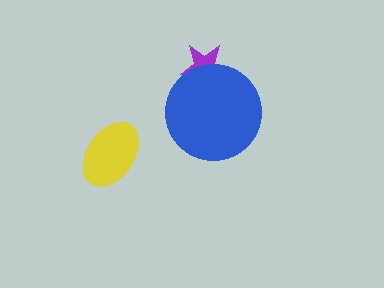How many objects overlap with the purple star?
1 object overlaps with the purple star.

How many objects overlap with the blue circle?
1 object overlaps with the blue circle.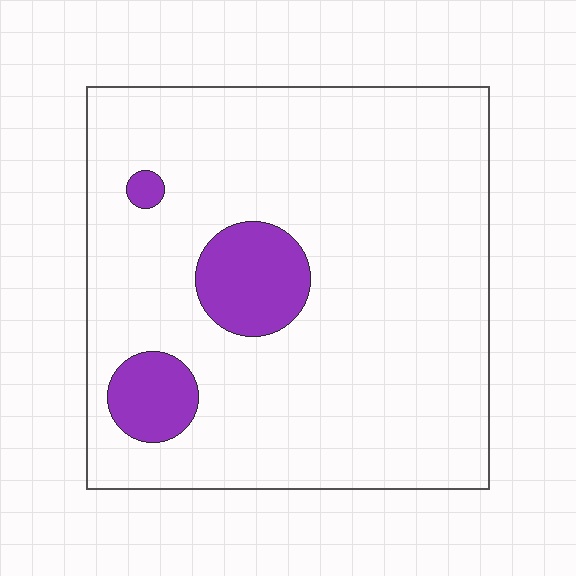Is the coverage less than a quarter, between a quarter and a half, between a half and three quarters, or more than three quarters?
Less than a quarter.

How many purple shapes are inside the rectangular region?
3.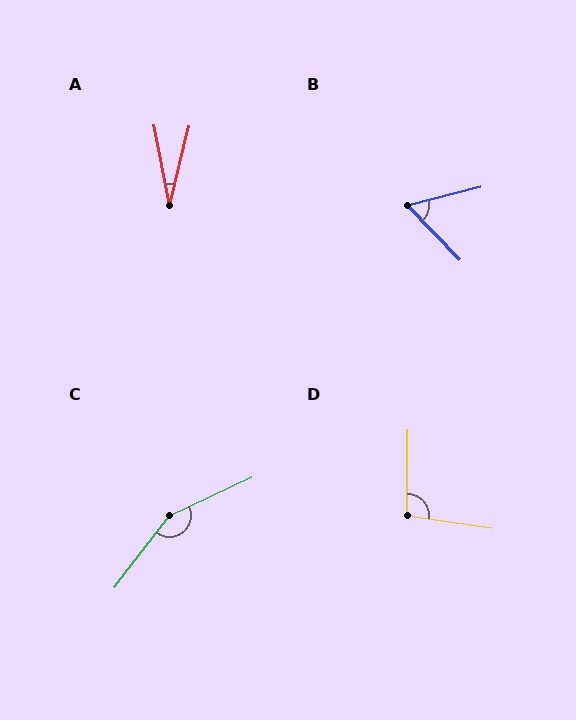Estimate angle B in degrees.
Approximately 60 degrees.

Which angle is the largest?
C, at approximately 153 degrees.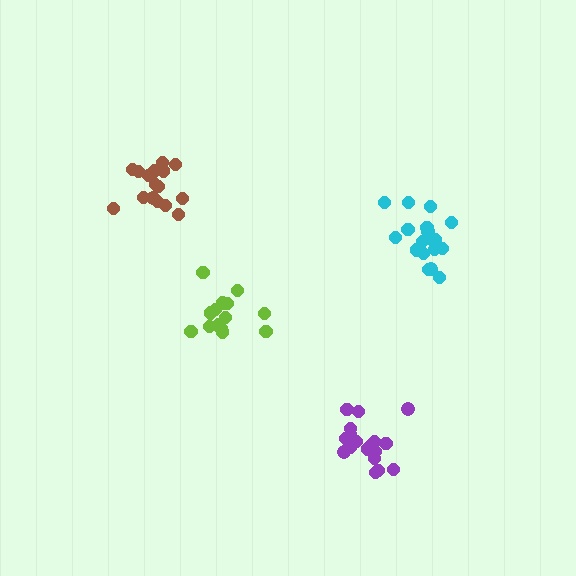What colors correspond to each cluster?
The clusters are colored: lime, brown, purple, cyan.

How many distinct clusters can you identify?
There are 4 distinct clusters.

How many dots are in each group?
Group 1: 14 dots, Group 2: 17 dots, Group 3: 18 dots, Group 4: 18 dots (67 total).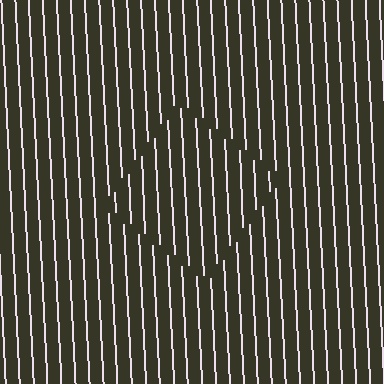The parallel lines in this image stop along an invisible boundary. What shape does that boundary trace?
An illusory square. The interior of the shape contains the same grating, shifted by half a period — the contour is defined by the phase discontinuity where line-ends from the inner and outer gratings abut.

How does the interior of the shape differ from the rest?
The interior of the shape contains the same grating, shifted by half a period — the contour is defined by the phase discontinuity where line-ends from the inner and outer gratings abut.